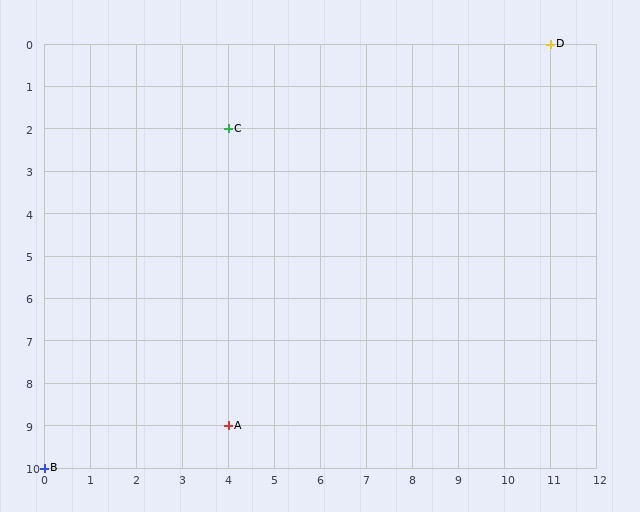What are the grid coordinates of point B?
Point B is at grid coordinates (0, 10).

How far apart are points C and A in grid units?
Points C and A are 7 rows apart.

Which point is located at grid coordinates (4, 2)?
Point C is at (4, 2).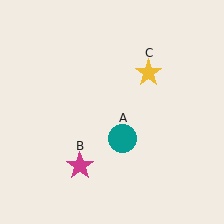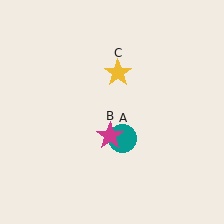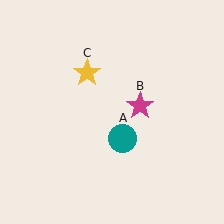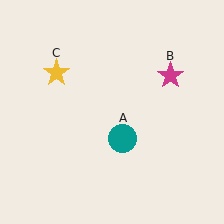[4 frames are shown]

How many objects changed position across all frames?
2 objects changed position: magenta star (object B), yellow star (object C).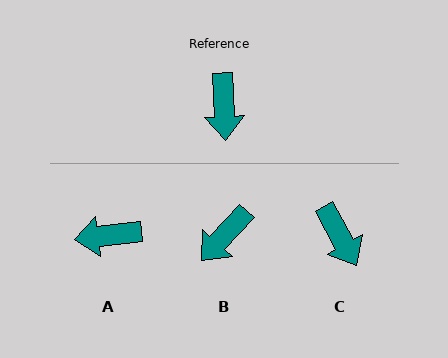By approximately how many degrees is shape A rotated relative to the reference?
Approximately 86 degrees clockwise.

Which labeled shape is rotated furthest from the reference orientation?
A, about 86 degrees away.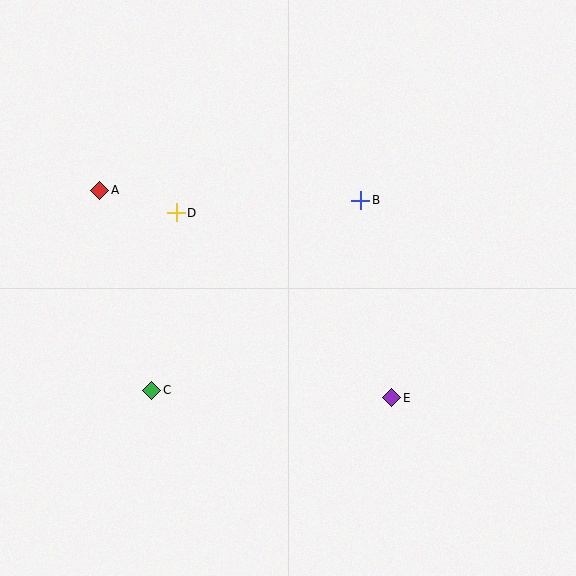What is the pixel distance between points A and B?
The distance between A and B is 261 pixels.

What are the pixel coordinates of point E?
Point E is at (392, 398).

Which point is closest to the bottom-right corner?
Point E is closest to the bottom-right corner.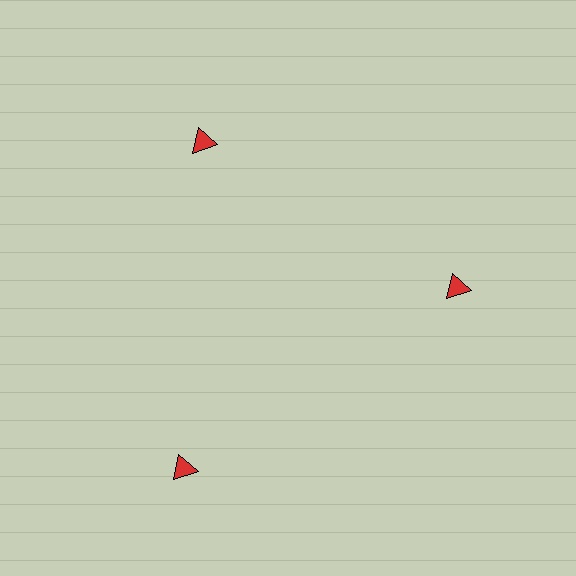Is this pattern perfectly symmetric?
No. The 3 red triangles are arranged in a ring, but one element near the 7 o'clock position is pushed outward from the center, breaking the 3-fold rotational symmetry.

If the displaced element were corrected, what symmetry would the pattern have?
It would have 3-fold rotational symmetry — the pattern would map onto itself every 120 degrees.